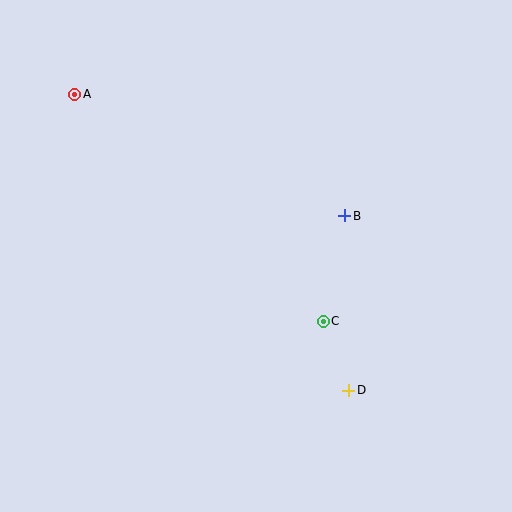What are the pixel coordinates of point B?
Point B is at (345, 216).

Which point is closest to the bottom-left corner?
Point D is closest to the bottom-left corner.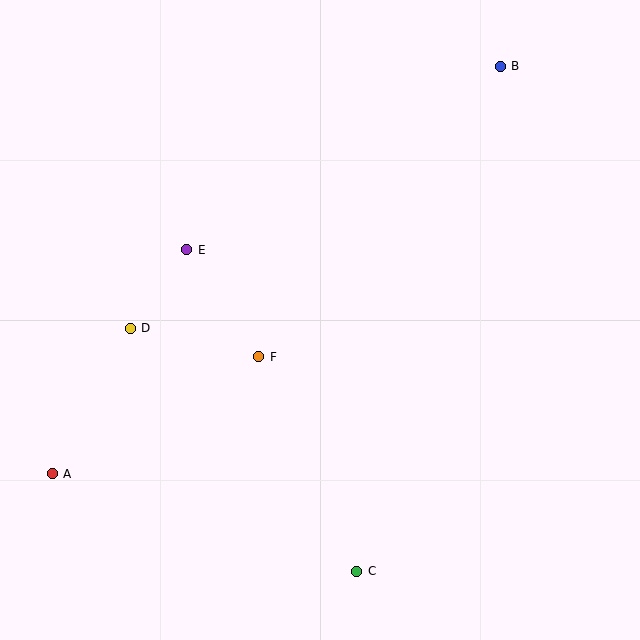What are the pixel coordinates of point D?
Point D is at (130, 328).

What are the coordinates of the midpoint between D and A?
The midpoint between D and A is at (91, 401).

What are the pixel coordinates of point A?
Point A is at (52, 474).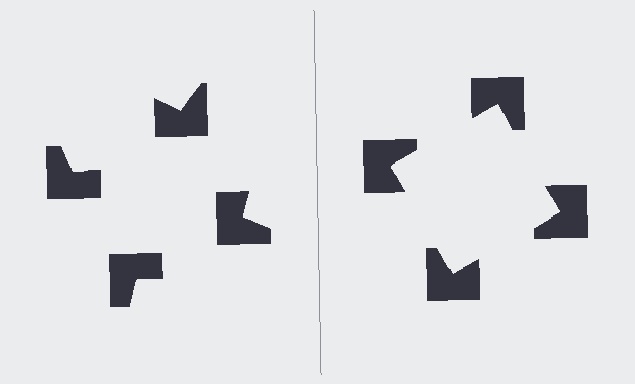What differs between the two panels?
The notched squares are positioned identically on both sides; only the wedge orientations differ. On the right they align to a square; on the left they are misaligned.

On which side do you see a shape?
An illusory square appears on the right side. On the left side the wedge cuts are rotated, so no coherent shape forms.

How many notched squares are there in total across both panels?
8 — 4 on each side.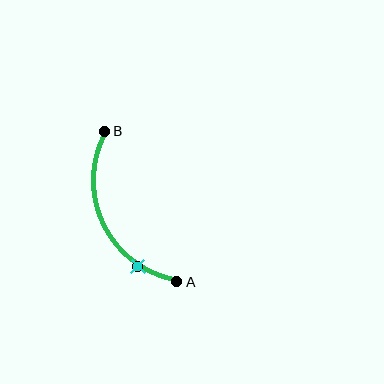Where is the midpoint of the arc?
The arc midpoint is the point on the curve farthest from the straight line joining A and B. It sits to the left of that line.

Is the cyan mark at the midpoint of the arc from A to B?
No. The cyan mark lies on the arc but is closer to endpoint A. The arc midpoint would be at the point on the curve equidistant along the arc from both A and B.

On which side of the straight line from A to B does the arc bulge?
The arc bulges to the left of the straight line connecting A and B.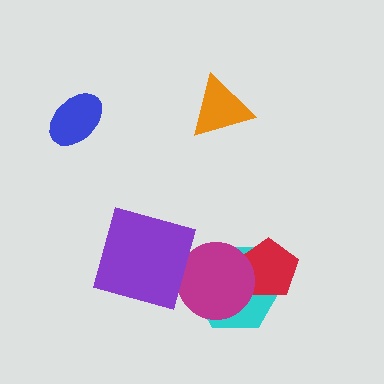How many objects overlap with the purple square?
0 objects overlap with the purple square.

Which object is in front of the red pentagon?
The magenta circle is in front of the red pentagon.